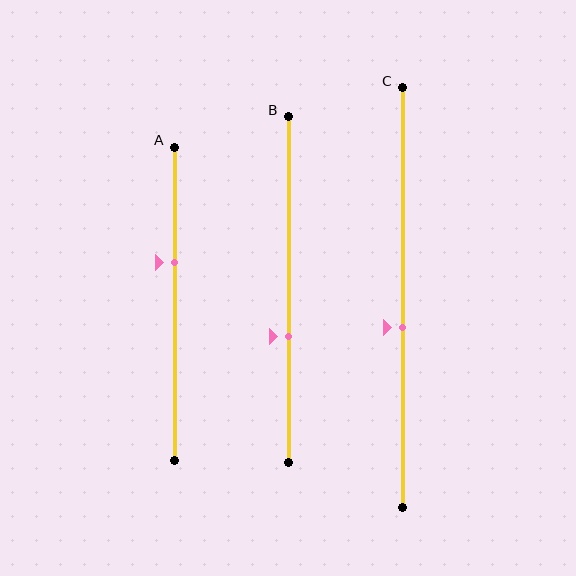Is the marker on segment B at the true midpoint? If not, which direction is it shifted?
No, the marker on segment B is shifted downward by about 14% of the segment length.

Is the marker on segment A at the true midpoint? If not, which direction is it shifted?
No, the marker on segment A is shifted upward by about 13% of the segment length.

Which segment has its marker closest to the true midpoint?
Segment C has its marker closest to the true midpoint.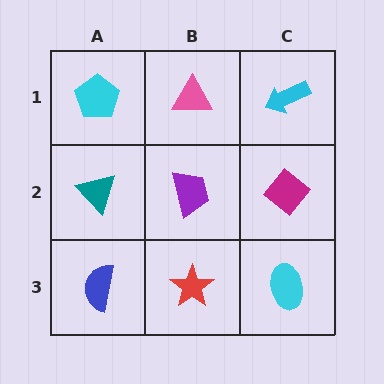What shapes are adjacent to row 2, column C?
A cyan arrow (row 1, column C), a cyan ellipse (row 3, column C), a purple trapezoid (row 2, column B).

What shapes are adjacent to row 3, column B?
A purple trapezoid (row 2, column B), a blue semicircle (row 3, column A), a cyan ellipse (row 3, column C).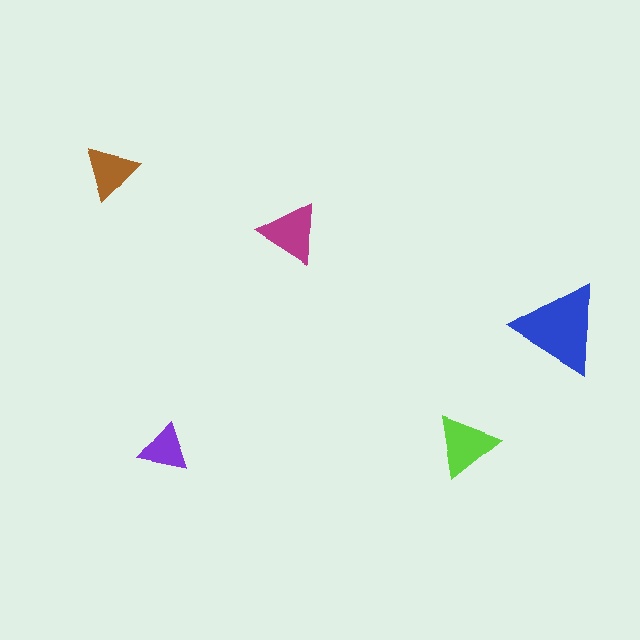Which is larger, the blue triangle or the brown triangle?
The blue one.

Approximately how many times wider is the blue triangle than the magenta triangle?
About 1.5 times wider.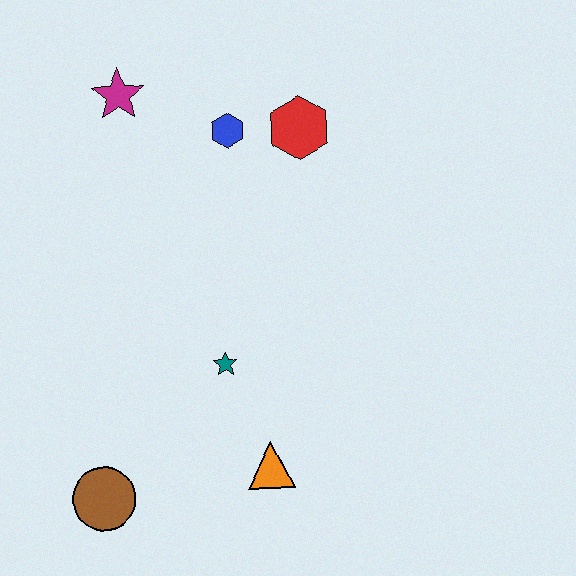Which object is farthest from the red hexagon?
The brown circle is farthest from the red hexagon.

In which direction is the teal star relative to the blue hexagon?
The teal star is below the blue hexagon.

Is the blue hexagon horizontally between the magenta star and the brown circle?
No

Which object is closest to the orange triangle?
The teal star is closest to the orange triangle.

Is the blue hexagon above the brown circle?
Yes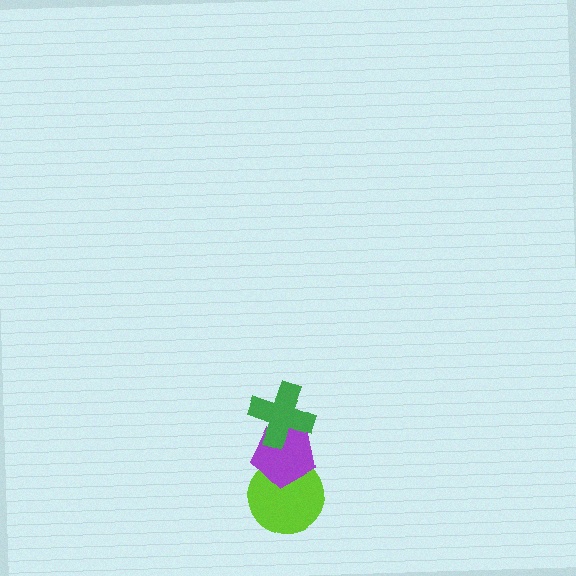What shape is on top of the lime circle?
The purple pentagon is on top of the lime circle.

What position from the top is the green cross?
The green cross is 1st from the top.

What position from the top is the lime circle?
The lime circle is 3rd from the top.